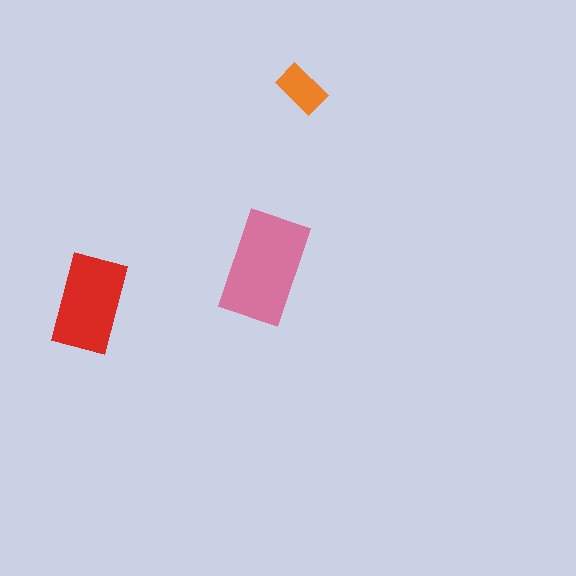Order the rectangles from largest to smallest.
the pink one, the red one, the orange one.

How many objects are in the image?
There are 3 objects in the image.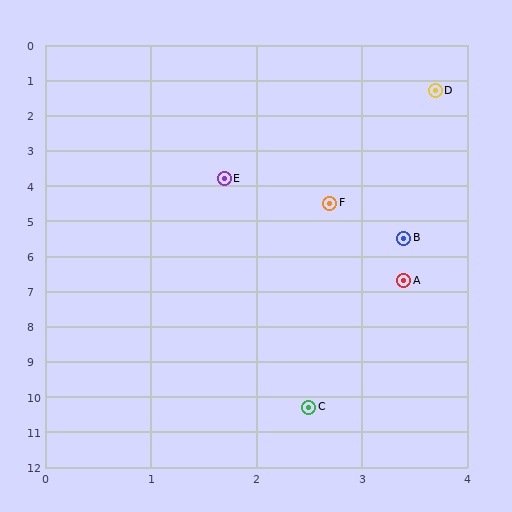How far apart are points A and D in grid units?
Points A and D are about 5.4 grid units apart.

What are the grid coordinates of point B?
Point B is at approximately (3.4, 5.5).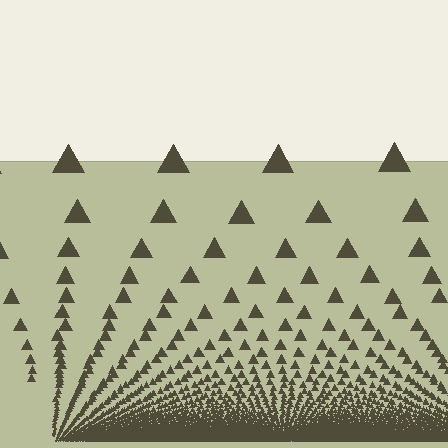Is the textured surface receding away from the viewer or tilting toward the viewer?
The surface appears to tilt toward the viewer. Texture elements get larger and sparser toward the top.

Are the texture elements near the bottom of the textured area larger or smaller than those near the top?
Smaller. The gradient is inverted — elements near the bottom are smaller and denser.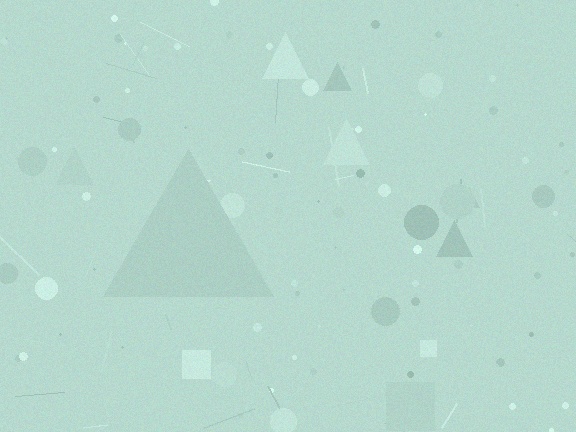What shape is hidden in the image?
A triangle is hidden in the image.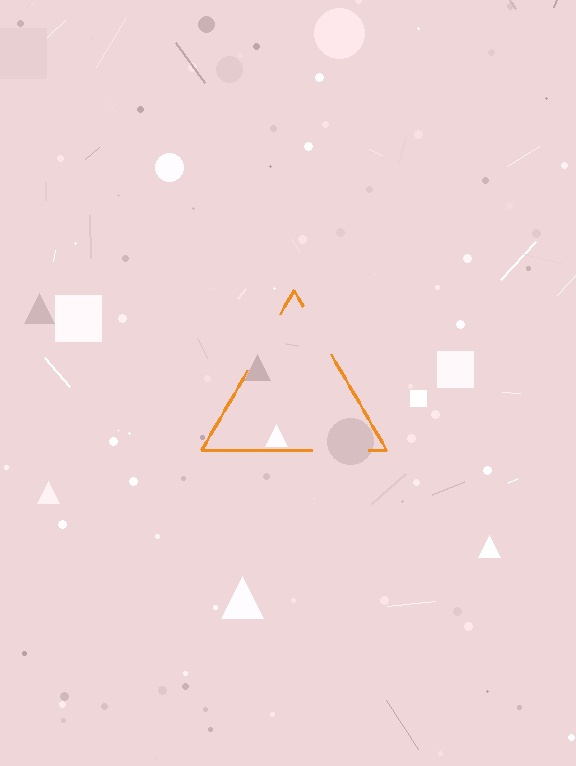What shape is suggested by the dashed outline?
The dashed outline suggests a triangle.